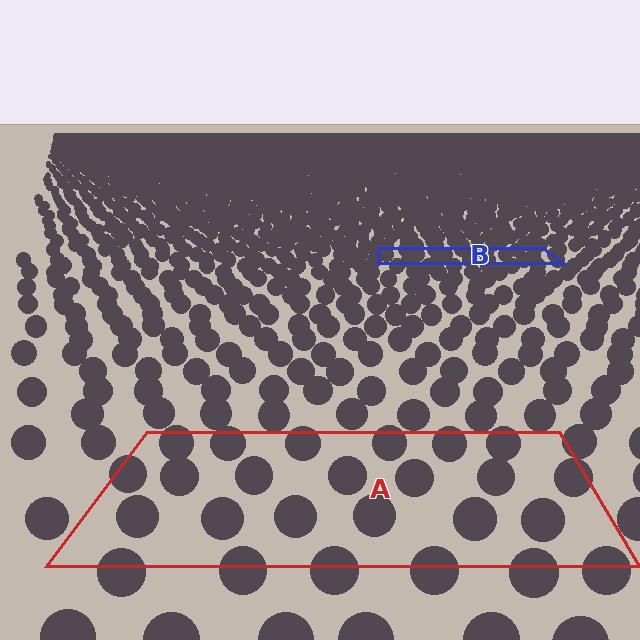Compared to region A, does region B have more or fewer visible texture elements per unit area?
Region B has more texture elements per unit area — they are packed more densely because it is farther away.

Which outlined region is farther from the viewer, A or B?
Region B is farther from the viewer — the texture elements inside it appear smaller and more densely packed.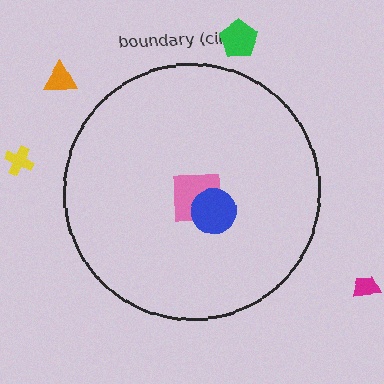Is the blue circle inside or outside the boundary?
Inside.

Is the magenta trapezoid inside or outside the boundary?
Outside.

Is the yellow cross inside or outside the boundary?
Outside.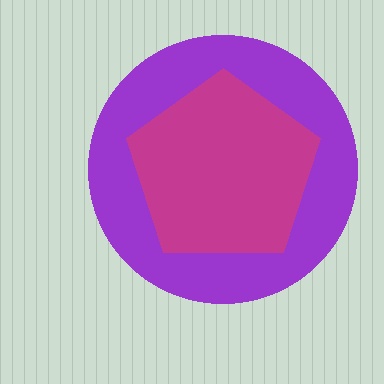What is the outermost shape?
The purple circle.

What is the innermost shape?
The magenta pentagon.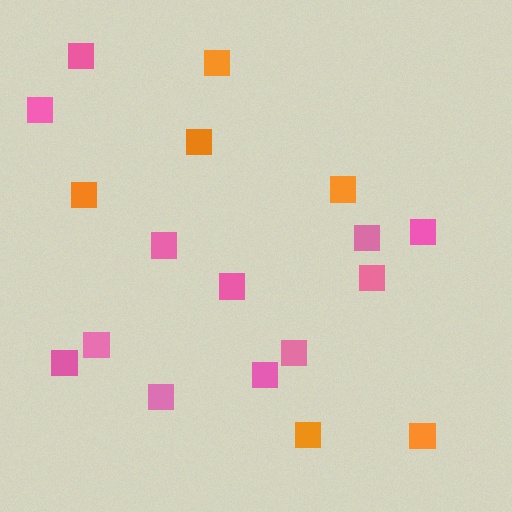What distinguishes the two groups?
There are 2 groups: one group of orange squares (6) and one group of pink squares (12).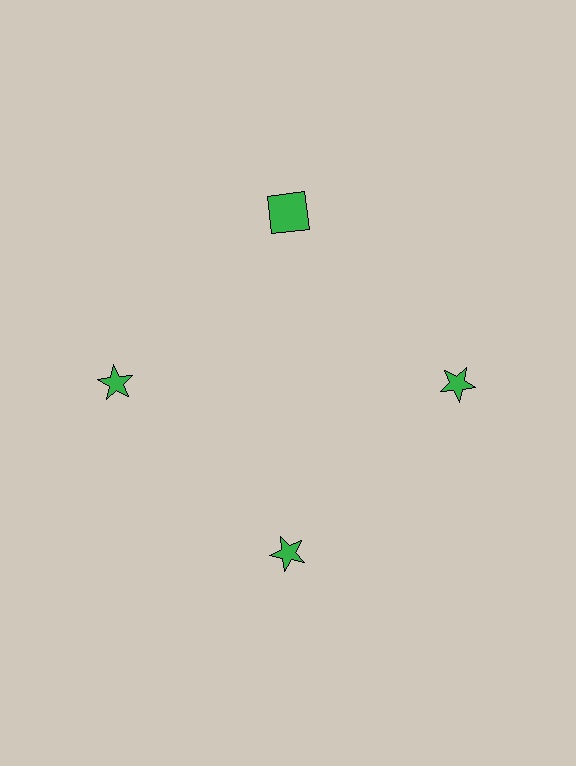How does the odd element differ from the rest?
It has a different shape: square instead of star.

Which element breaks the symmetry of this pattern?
The green square at roughly the 12 o'clock position breaks the symmetry. All other shapes are green stars.